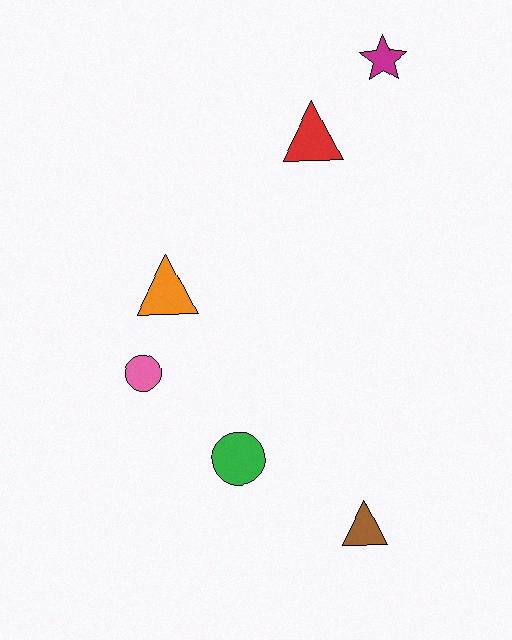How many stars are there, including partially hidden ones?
There is 1 star.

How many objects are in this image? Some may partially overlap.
There are 6 objects.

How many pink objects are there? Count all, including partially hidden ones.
There is 1 pink object.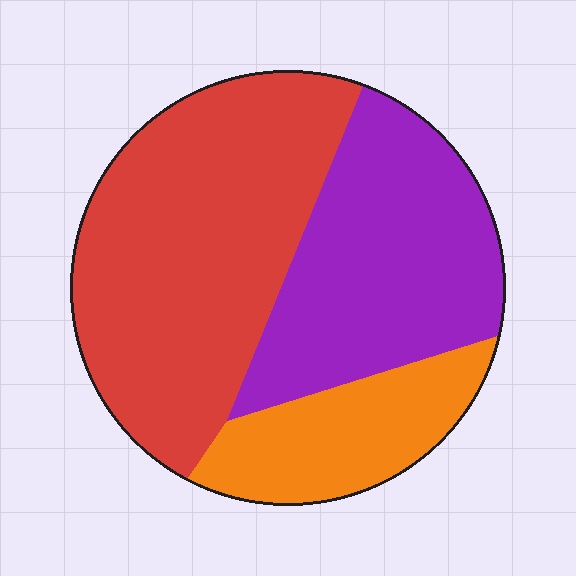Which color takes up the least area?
Orange, at roughly 20%.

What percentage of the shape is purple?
Purple takes up about one third (1/3) of the shape.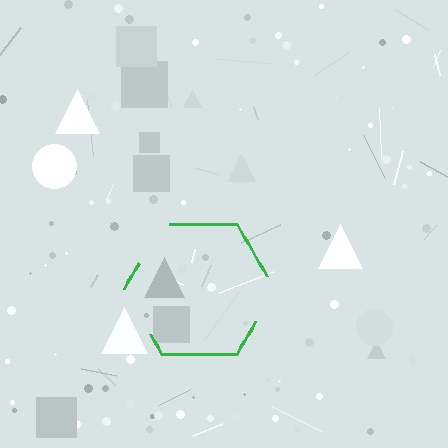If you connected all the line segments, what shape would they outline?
They would outline a hexagon.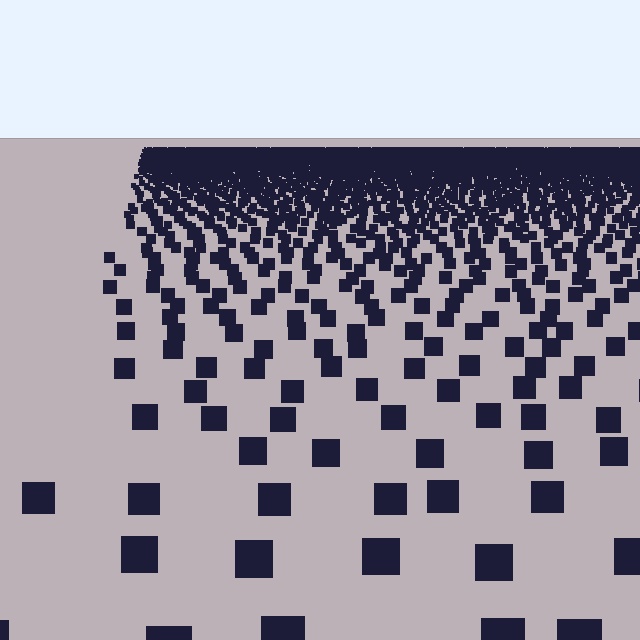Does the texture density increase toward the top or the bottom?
Density increases toward the top.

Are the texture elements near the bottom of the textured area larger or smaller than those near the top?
Larger. Near the bottom, elements are closer to the viewer and appear at a bigger on-screen size.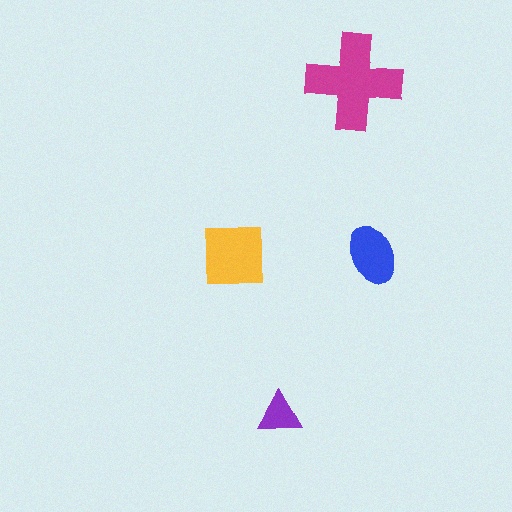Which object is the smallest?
The purple triangle.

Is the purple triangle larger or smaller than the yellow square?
Smaller.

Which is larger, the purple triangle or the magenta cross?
The magenta cross.